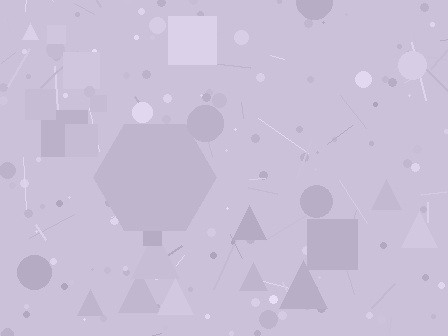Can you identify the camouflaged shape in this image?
The camouflaged shape is a hexagon.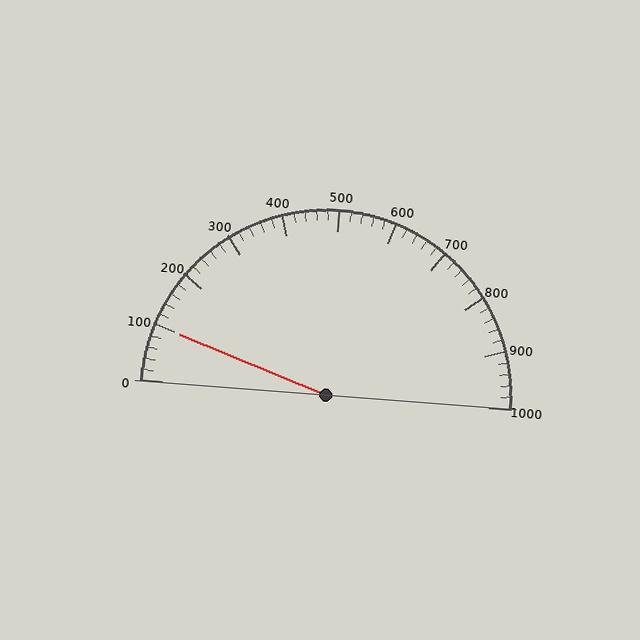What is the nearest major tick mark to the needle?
The nearest major tick mark is 100.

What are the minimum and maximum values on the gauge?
The gauge ranges from 0 to 1000.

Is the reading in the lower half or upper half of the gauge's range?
The reading is in the lower half of the range (0 to 1000).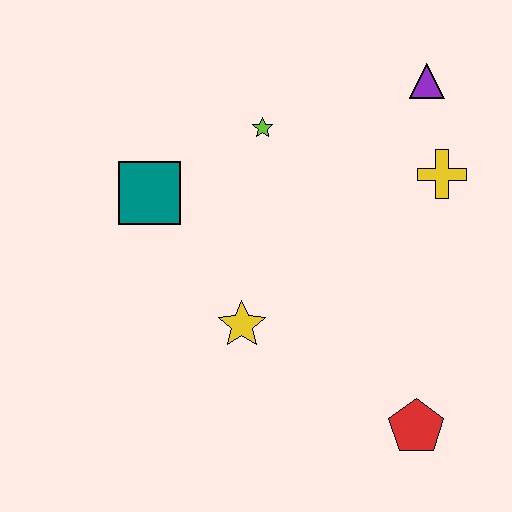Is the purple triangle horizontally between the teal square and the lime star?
No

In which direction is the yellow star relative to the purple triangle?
The yellow star is below the purple triangle.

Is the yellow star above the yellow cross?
No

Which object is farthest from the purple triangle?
The red pentagon is farthest from the purple triangle.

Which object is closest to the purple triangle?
The yellow cross is closest to the purple triangle.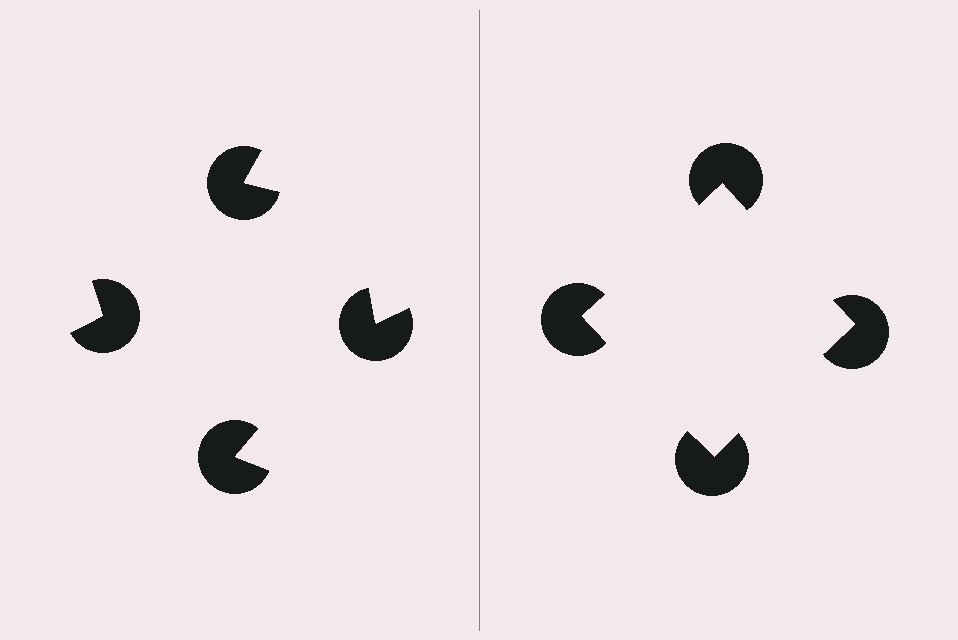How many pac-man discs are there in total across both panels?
8 — 4 on each side.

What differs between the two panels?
The pac-man discs are positioned identically on both sides; only the wedge orientations differ. On the right they align to a square; on the left they are misaligned.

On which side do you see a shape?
An illusory square appears on the right side. On the left side the wedge cuts are rotated, so no coherent shape forms.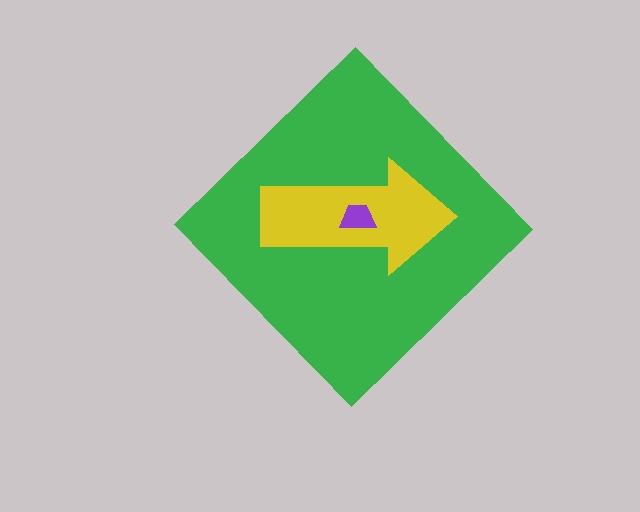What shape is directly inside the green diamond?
The yellow arrow.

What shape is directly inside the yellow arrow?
The purple trapezoid.